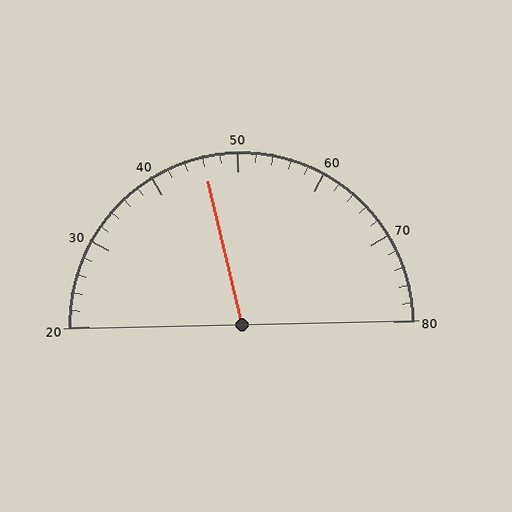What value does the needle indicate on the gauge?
The needle indicates approximately 46.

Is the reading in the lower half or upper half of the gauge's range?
The reading is in the lower half of the range (20 to 80).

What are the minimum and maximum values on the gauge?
The gauge ranges from 20 to 80.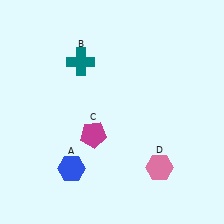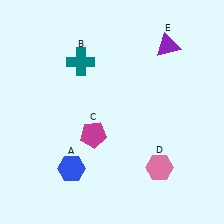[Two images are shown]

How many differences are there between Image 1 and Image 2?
There is 1 difference between the two images.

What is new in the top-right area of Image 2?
A purple triangle (E) was added in the top-right area of Image 2.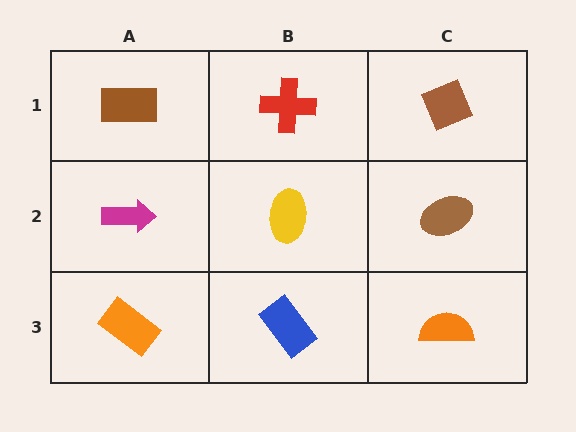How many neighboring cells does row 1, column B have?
3.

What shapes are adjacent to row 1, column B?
A yellow ellipse (row 2, column B), a brown rectangle (row 1, column A), a brown diamond (row 1, column C).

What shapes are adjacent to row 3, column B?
A yellow ellipse (row 2, column B), an orange rectangle (row 3, column A), an orange semicircle (row 3, column C).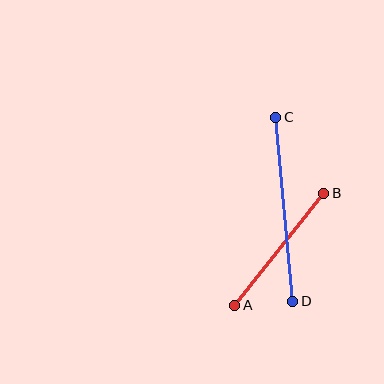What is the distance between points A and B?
The distance is approximately 143 pixels.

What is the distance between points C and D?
The distance is approximately 185 pixels.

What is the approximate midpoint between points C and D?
The midpoint is at approximately (284, 209) pixels.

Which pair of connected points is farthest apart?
Points C and D are farthest apart.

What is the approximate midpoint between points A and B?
The midpoint is at approximately (279, 249) pixels.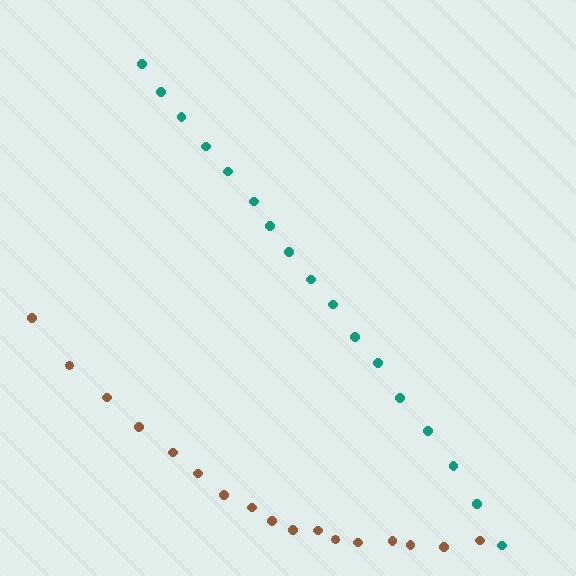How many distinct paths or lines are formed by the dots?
There are 2 distinct paths.